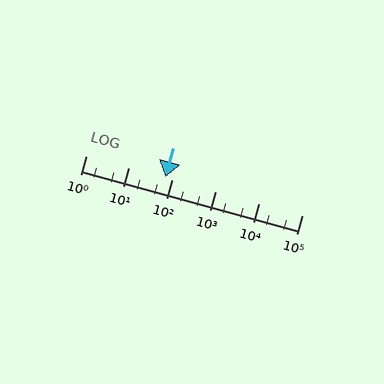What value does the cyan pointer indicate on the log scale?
The pointer indicates approximately 69.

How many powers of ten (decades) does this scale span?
The scale spans 5 decades, from 1 to 100000.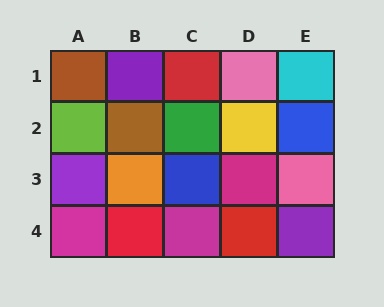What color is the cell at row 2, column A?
Lime.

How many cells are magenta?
3 cells are magenta.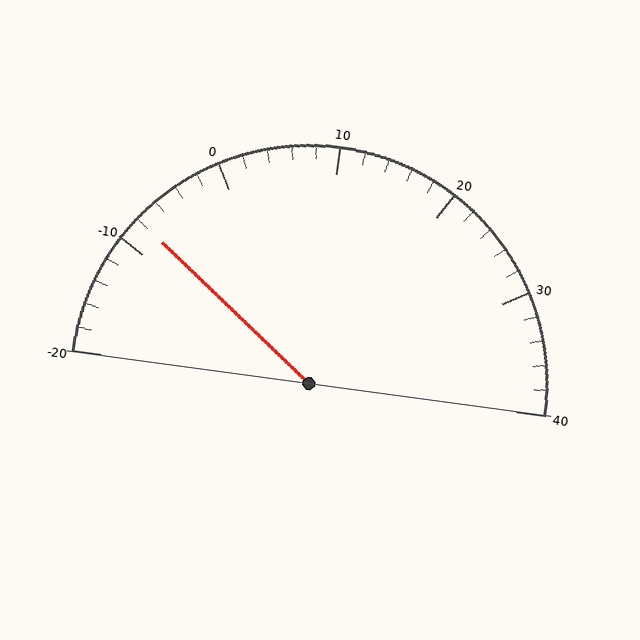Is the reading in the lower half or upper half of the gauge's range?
The reading is in the lower half of the range (-20 to 40).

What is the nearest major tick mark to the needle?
The nearest major tick mark is -10.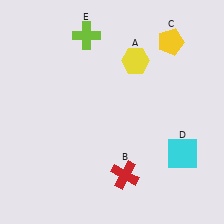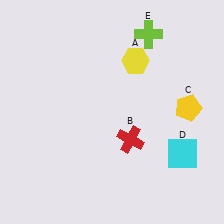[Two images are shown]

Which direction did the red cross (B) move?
The red cross (B) moved up.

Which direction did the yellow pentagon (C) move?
The yellow pentagon (C) moved down.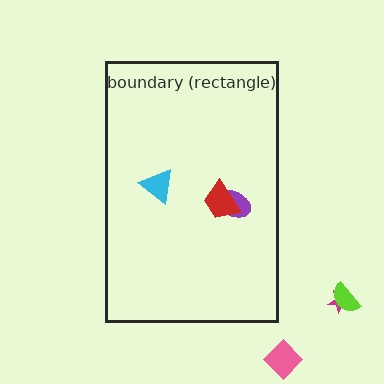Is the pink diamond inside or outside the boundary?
Outside.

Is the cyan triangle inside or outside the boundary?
Inside.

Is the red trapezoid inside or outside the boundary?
Inside.